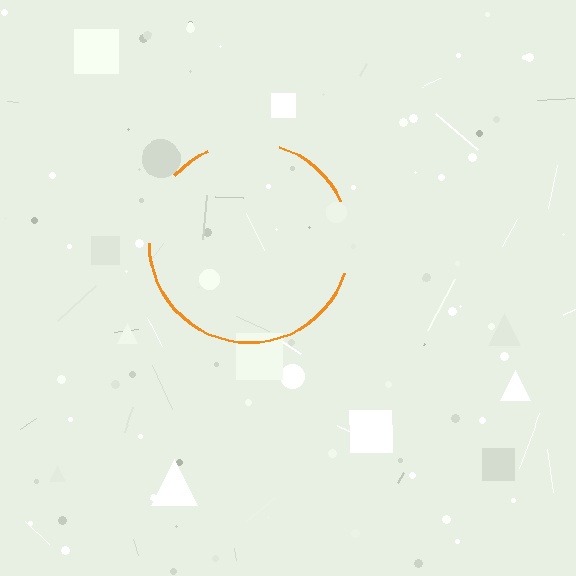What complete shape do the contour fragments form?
The contour fragments form a circle.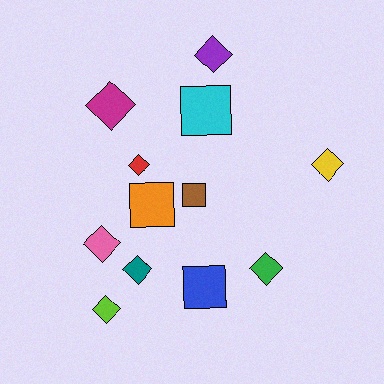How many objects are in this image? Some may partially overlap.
There are 12 objects.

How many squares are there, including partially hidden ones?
There are 4 squares.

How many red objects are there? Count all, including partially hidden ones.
There is 1 red object.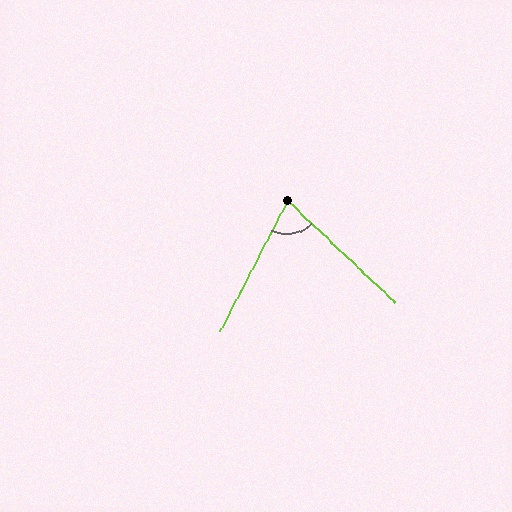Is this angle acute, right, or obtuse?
It is acute.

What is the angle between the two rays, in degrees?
Approximately 74 degrees.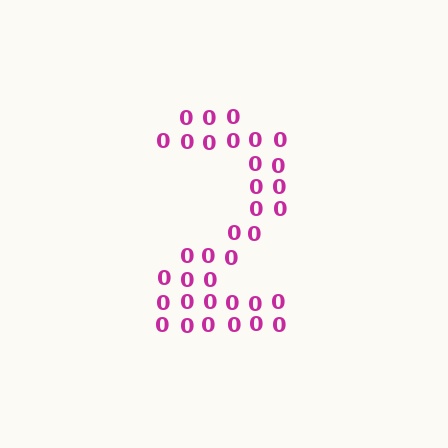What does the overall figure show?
The overall figure shows the digit 2.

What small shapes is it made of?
It is made of small digit 0's.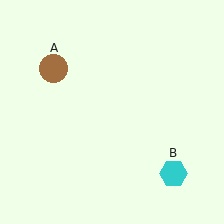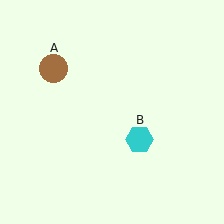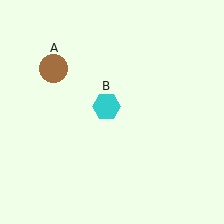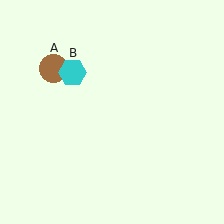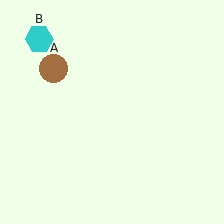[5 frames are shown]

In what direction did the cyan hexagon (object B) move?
The cyan hexagon (object B) moved up and to the left.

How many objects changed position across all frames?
1 object changed position: cyan hexagon (object B).